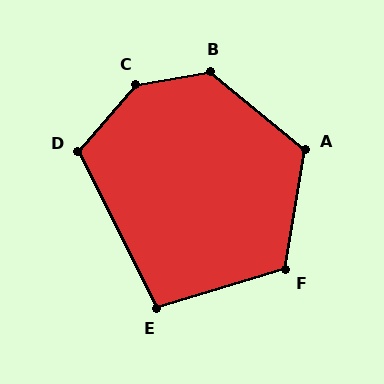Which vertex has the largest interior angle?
C, at approximately 140 degrees.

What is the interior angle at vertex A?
Approximately 119 degrees (obtuse).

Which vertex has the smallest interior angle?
E, at approximately 100 degrees.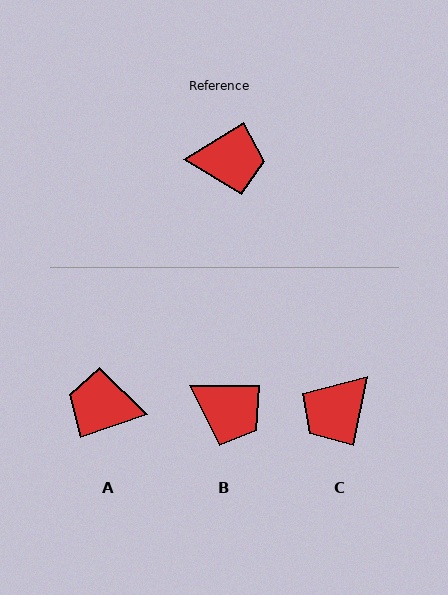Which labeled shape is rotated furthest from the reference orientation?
A, about 167 degrees away.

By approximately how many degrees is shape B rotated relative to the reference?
Approximately 32 degrees clockwise.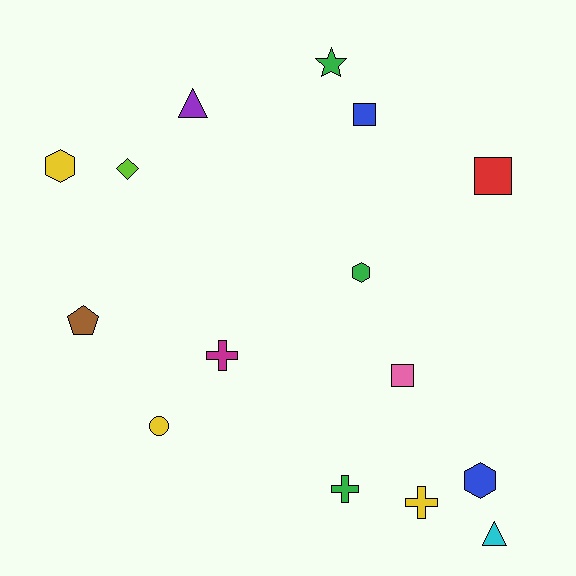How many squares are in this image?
There are 3 squares.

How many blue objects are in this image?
There are 2 blue objects.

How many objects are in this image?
There are 15 objects.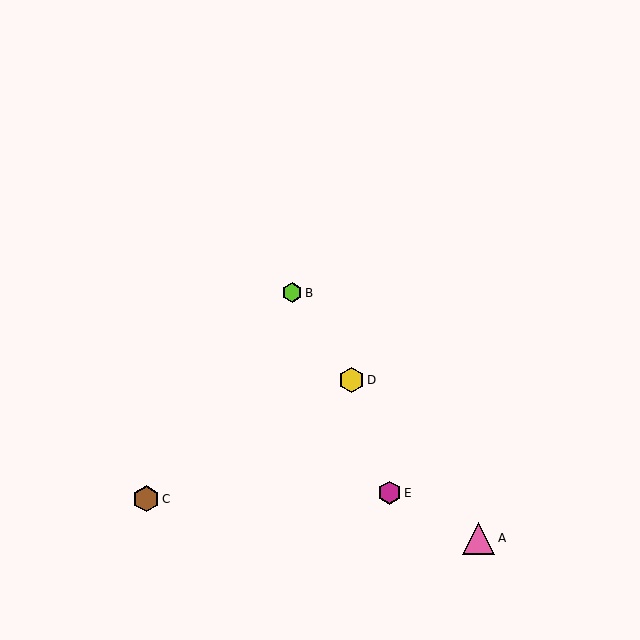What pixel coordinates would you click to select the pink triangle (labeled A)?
Click at (479, 538) to select the pink triangle A.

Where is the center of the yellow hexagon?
The center of the yellow hexagon is at (352, 380).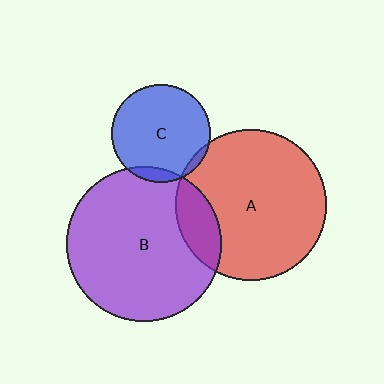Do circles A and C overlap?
Yes.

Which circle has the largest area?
Circle B (purple).